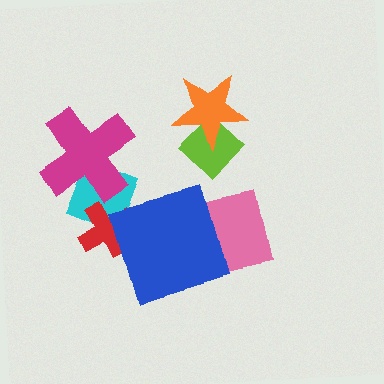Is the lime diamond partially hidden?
Yes, it is partially covered by another shape.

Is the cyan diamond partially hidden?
Yes, it is partially covered by another shape.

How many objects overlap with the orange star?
1 object overlaps with the orange star.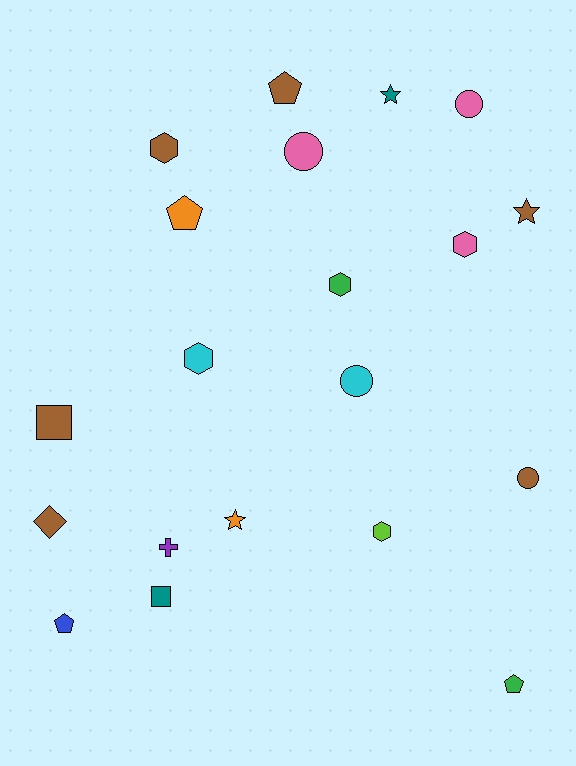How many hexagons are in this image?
There are 5 hexagons.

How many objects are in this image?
There are 20 objects.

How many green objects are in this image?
There are 2 green objects.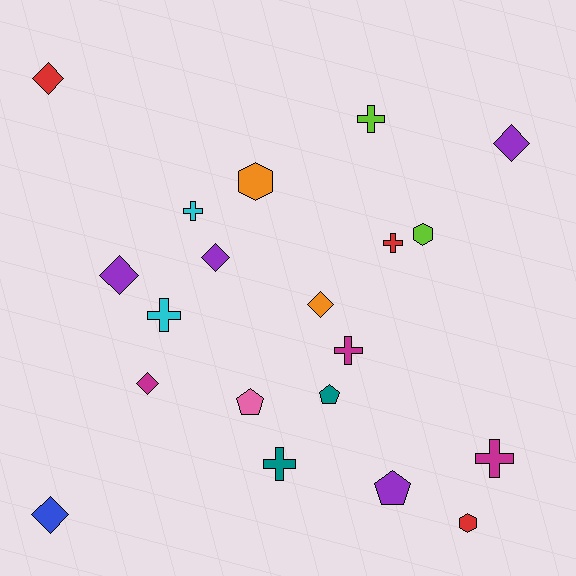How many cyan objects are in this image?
There are 2 cyan objects.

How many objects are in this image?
There are 20 objects.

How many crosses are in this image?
There are 7 crosses.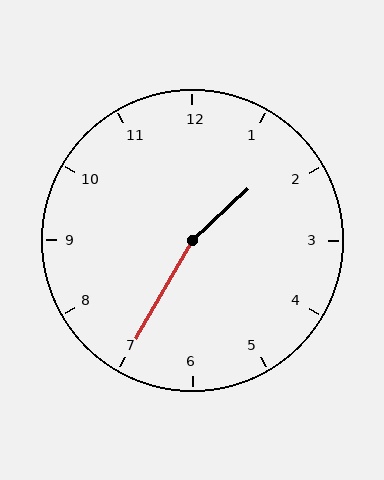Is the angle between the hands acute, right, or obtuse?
It is obtuse.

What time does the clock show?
1:35.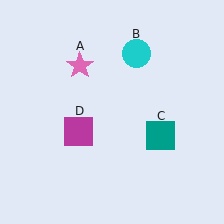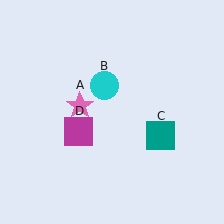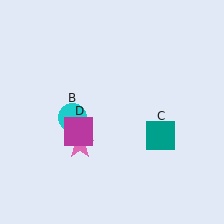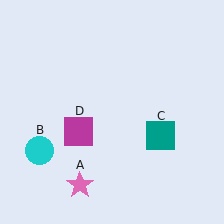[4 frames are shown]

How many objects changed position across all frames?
2 objects changed position: pink star (object A), cyan circle (object B).